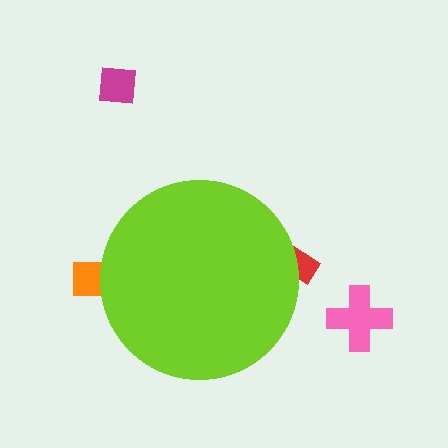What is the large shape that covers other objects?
A lime circle.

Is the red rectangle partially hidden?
Yes, the red rectangle is partially hidden behind the lime circle.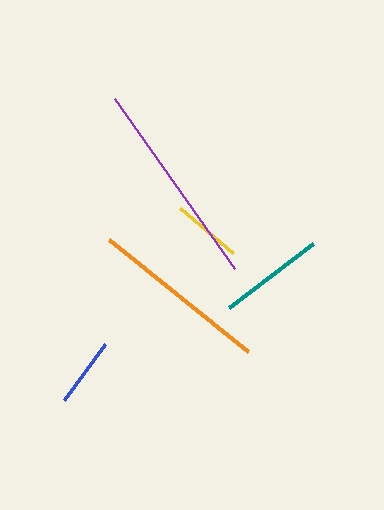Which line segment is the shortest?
The yellow line is the shortest at approximately 69 pixels.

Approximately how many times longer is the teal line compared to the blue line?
The teal line is approximately 1.5 times the length of the blue line.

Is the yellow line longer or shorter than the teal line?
The teal line is longer than the yellow line.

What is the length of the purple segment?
The purple segment is approximately 208 pixels long.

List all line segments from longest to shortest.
From longest to shortest: purple, orange, teal, blue, yellow.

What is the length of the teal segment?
The teal segment is approximately 105 pixels long.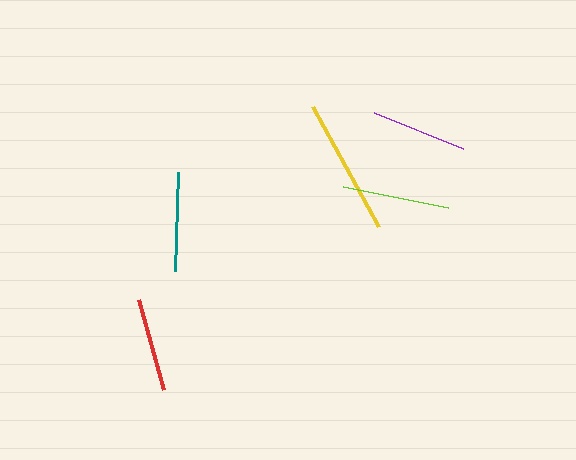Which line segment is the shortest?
The red line is the shortest at approximately 94 pixels.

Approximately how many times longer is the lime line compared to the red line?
The lime line is approximately 1.1 times the length of the red line.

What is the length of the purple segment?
The purple segment is approximately 96 pixels long.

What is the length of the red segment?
The red segment is approximately 94 pixels long.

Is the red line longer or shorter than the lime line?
The lime line is longer than the red line.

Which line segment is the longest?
The yellow line is the longest at approximately 137 pixels.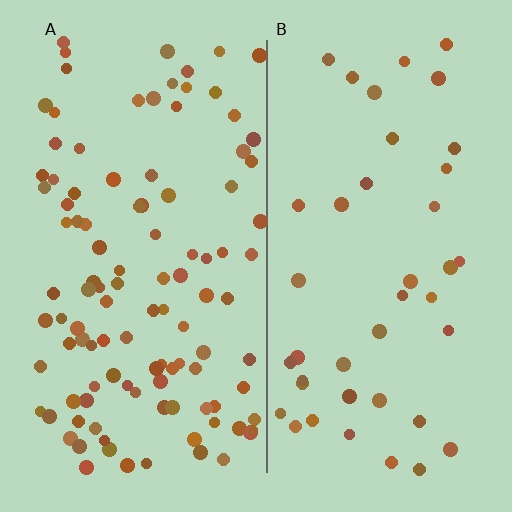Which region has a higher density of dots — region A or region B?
A (the left).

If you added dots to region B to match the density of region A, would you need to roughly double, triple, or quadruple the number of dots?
Approximately triple.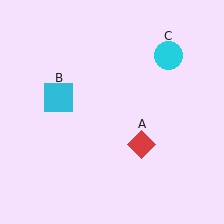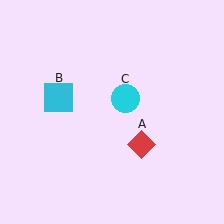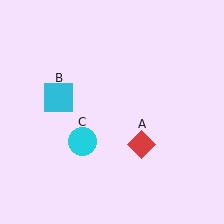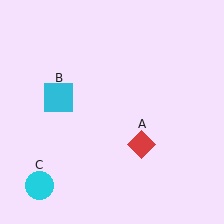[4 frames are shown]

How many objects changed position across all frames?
1 object changed position: cyan circle (object C).